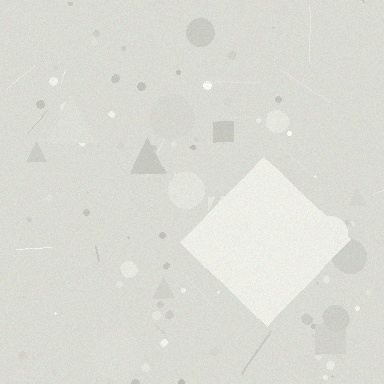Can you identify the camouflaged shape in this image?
The camouflaged shape is a diamond.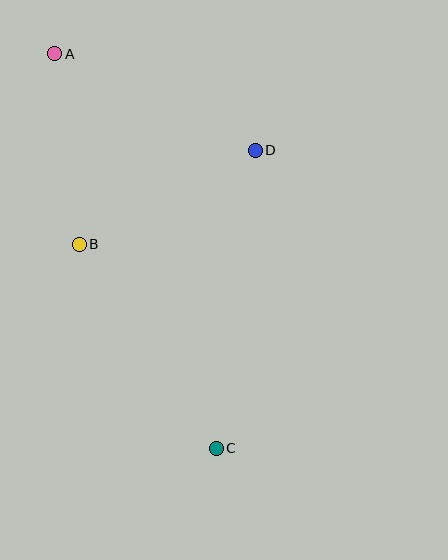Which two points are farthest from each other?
Points A and C are farthest from each other.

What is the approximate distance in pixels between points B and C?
The distance between B and C is approximately 245 pixels.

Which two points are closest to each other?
Points A and B are closest to each other.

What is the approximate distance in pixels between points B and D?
The distance between B and D is approximately 200 pixels.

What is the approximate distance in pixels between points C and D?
The distance between C and D is approximately 301 pixels.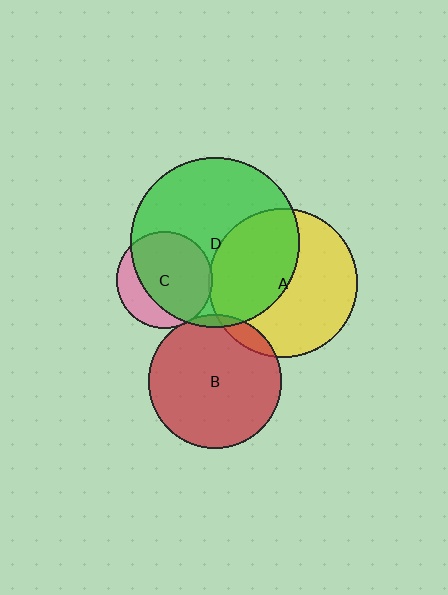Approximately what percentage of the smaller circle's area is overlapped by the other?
Approximately 5%.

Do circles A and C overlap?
Yes.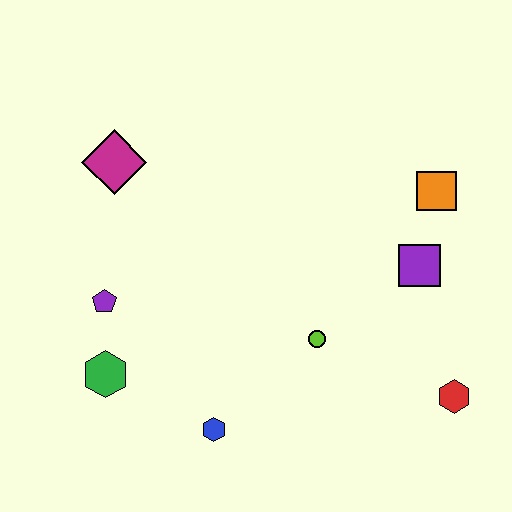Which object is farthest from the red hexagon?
The magenta diamond is farthest from the red hexagon.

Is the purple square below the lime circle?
No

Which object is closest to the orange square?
The purple square is closest to the orange square.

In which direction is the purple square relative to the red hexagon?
The purple square is above the red hexagon.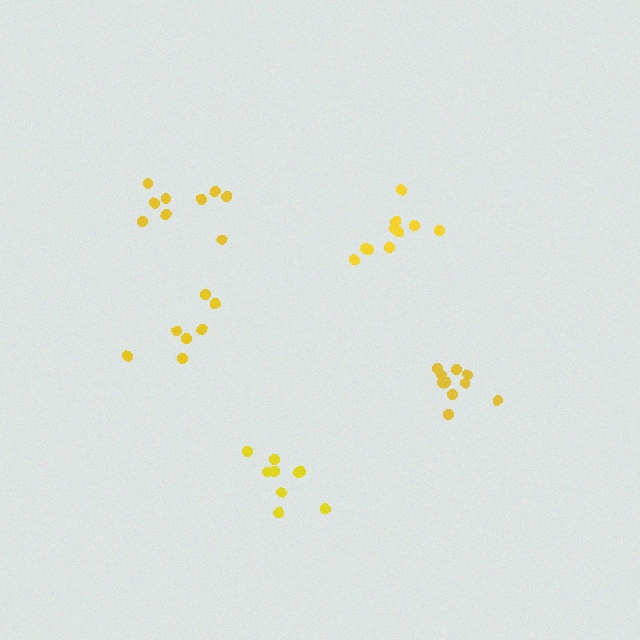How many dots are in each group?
Group 1: 10 dots, Group 2: 10 dots, Group 3: 7 dots, Group 4: 9 dots, Group 5: 9 dots (45 total).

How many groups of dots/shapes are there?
There are 5 groups.